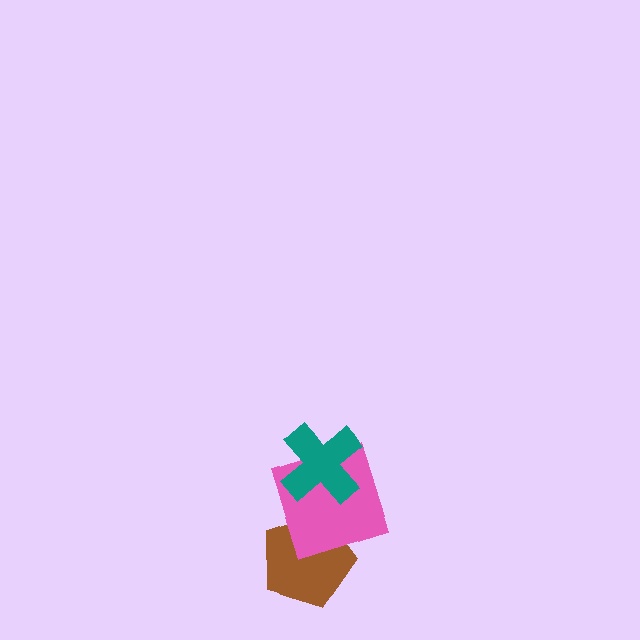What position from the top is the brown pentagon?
The brown pentagon is 3rd from the top.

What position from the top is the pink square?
The pink square is 2nd from the top.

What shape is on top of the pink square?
The teal cross is on top of the pink square.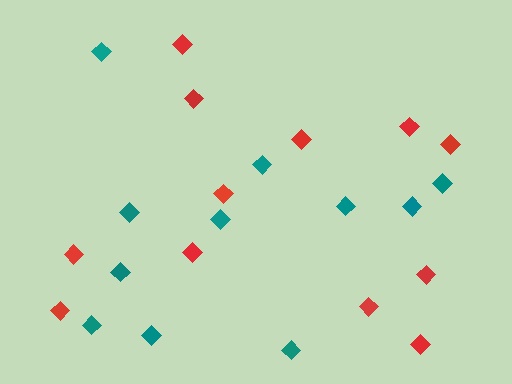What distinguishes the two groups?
There are 2 groups: one group of red diamonds (12) and one group of teal diamonds (11).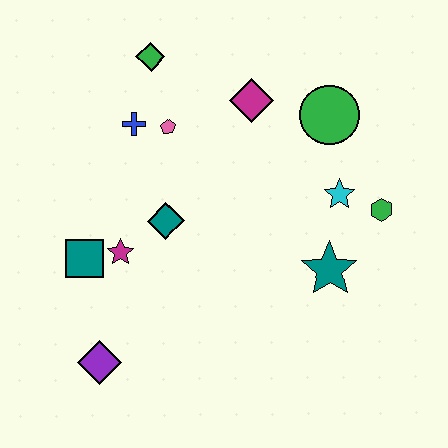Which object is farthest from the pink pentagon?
The purple diamond is farthest from the pink pentagon.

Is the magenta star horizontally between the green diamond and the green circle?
No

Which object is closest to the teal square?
The magenta star is closest to the teal square.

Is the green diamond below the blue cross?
No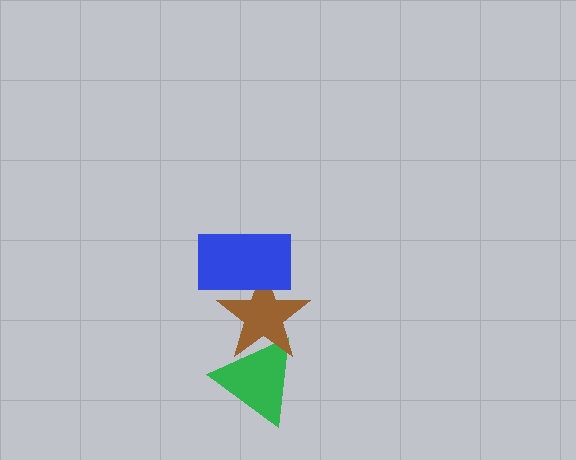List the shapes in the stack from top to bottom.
From top to bottom: the blue rectangle, the brown star, the green triangle.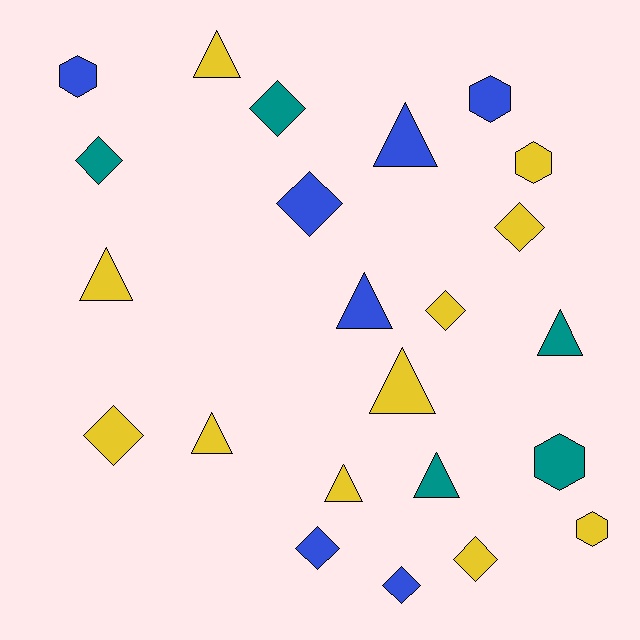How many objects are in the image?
There are 23 objects.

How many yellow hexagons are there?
There are 2 yellow hexagons.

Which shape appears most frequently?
Triangle, with 9 objects.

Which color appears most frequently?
Yellow, with 11 objects.